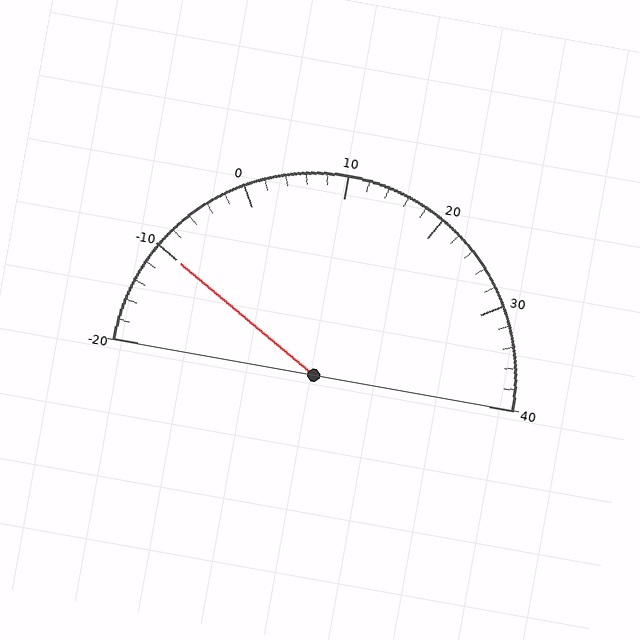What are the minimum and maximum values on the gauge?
The gauge ranges from -20 to 40.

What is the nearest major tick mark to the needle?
The nearest major tick mark is -10.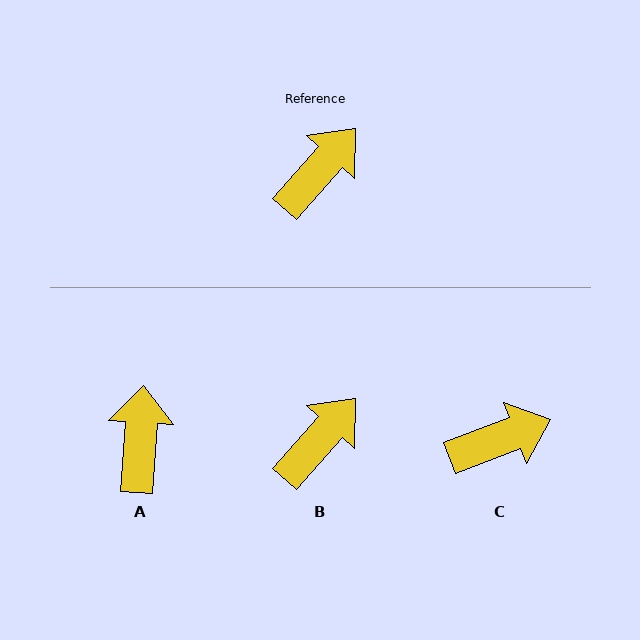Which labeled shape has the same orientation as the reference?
B.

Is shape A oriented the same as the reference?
No, it is off by about 38 degrees.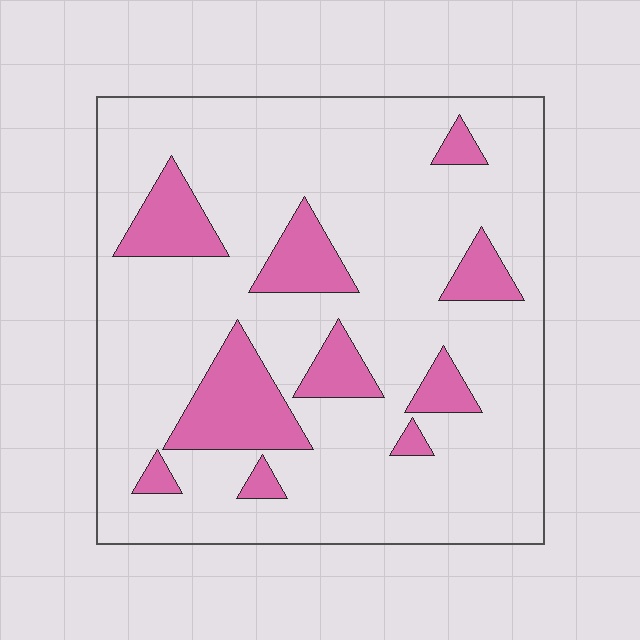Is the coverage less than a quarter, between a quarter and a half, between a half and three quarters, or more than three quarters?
Less than a quarter.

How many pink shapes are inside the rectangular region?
10.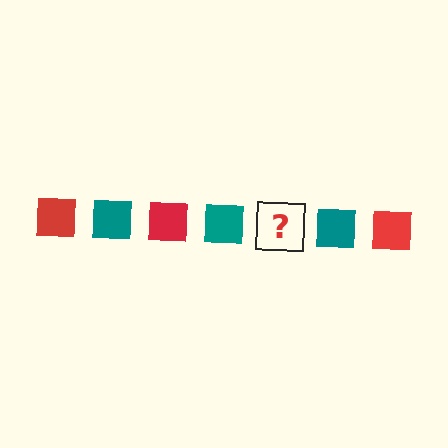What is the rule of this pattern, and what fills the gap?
The rule is that the pattern cycles through red, teal squares. The gap should be filled with a red square.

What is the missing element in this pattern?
The missing element is a red square.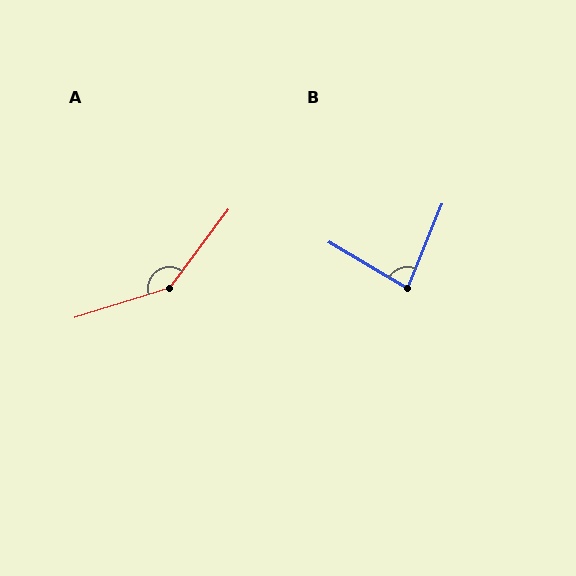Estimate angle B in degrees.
Approximately 82 degrees.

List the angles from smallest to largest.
B (82°), A (144°).